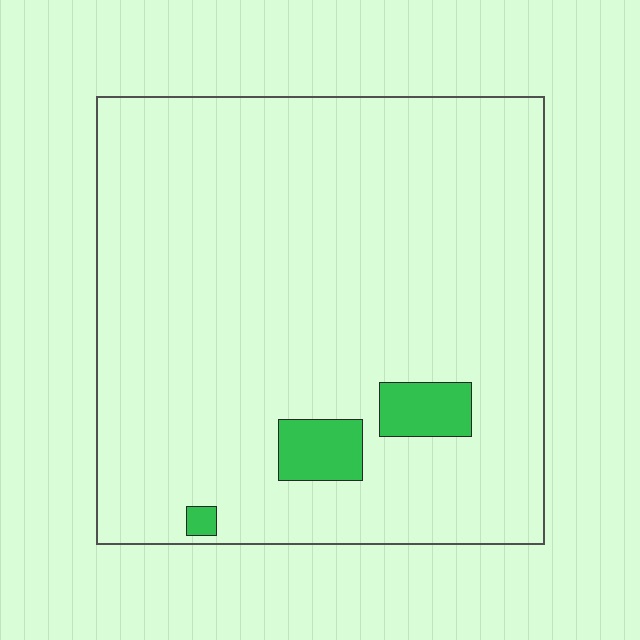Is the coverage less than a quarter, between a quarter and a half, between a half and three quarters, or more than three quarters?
Less than a quarter.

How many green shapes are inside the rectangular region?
3.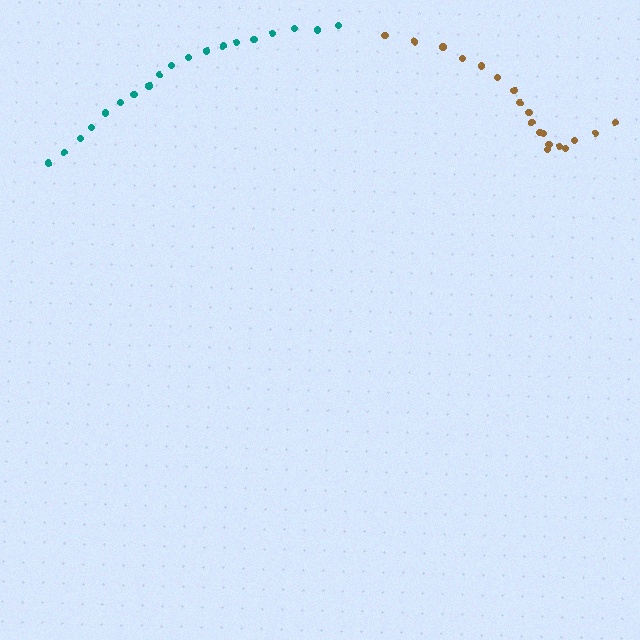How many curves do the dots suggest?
There are 2 distinct paths.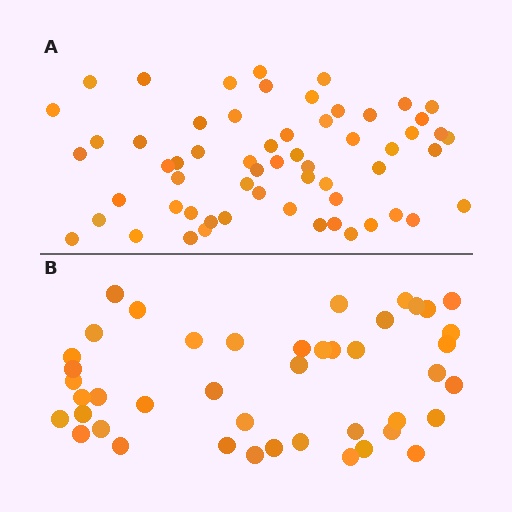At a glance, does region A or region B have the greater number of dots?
Region A (the top region) has more dots.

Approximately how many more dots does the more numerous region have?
Region A has approximately 15 more dots than region B.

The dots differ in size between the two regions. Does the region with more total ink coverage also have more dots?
No. Region B has more total ink coverage because its dots are larger, but region A actually contains more individual dots. Total area can be misleading — the number of items is what matters here.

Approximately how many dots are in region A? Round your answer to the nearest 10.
About 60 dots.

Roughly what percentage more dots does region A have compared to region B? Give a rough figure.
About 35% more.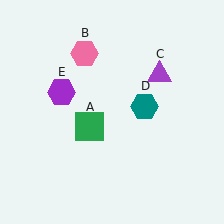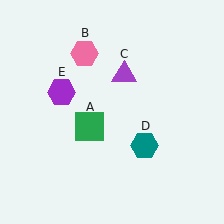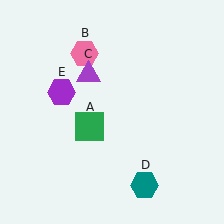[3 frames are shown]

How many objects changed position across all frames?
2 objects changed position: purple triangle (object C), teal hexagon (object D).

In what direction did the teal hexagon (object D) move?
The teal hexagon (object D) moved down.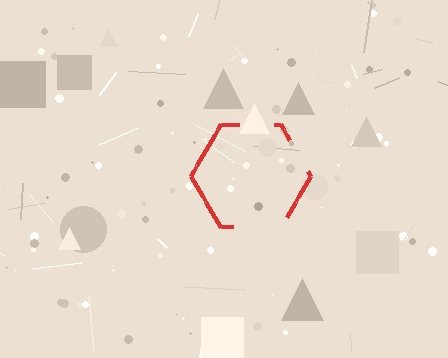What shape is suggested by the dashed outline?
The dashed outline suggests a hexagon.